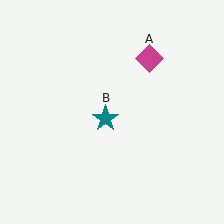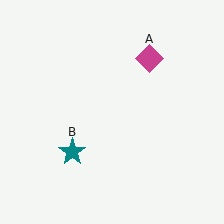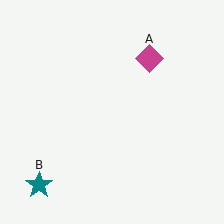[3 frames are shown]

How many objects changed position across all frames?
1 object changed position: teal star (object B).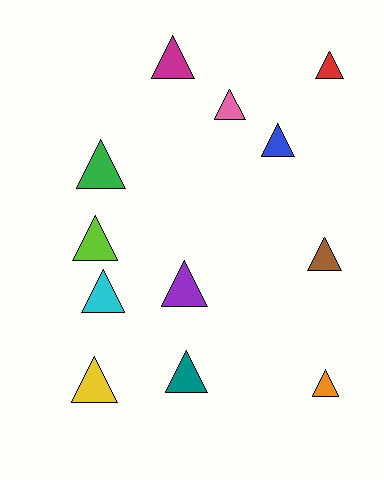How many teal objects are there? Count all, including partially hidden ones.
There is 1 teal object.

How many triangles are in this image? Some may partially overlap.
There are 12 triangles.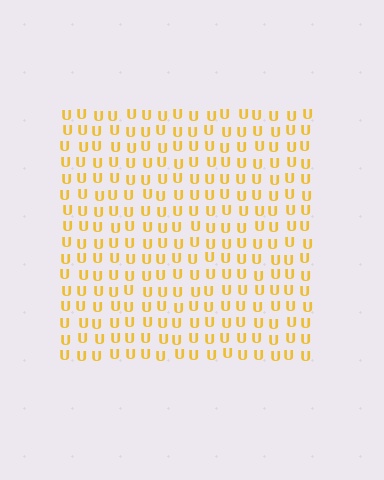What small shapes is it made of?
It is made of small letter U's.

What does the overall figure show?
The overall figure shows a square.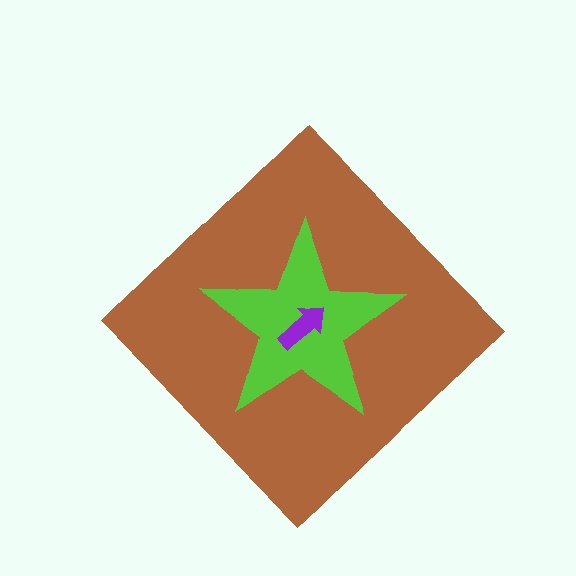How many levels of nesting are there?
3.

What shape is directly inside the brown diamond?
The lime star.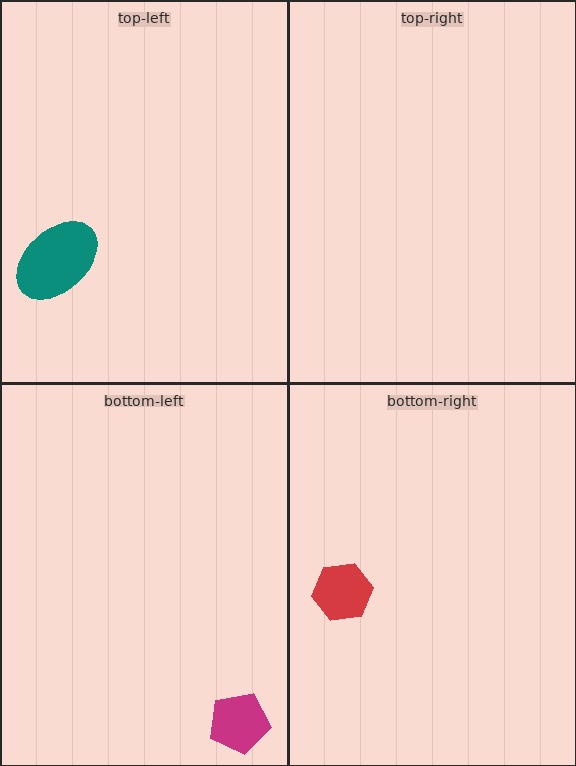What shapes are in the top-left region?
The teal ellipse.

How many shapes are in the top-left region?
1.